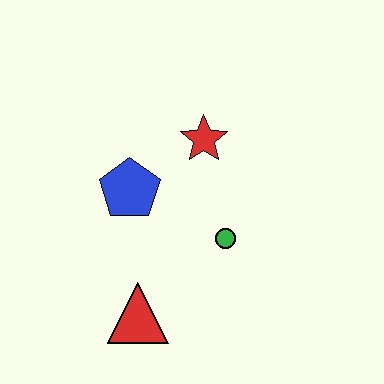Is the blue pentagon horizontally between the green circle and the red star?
No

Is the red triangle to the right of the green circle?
No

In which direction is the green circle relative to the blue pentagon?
The green circle is to the right of the blue pentagon.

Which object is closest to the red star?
The blue pentagon is closest to the red star.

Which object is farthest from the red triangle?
The red star is farthest from the red triangle.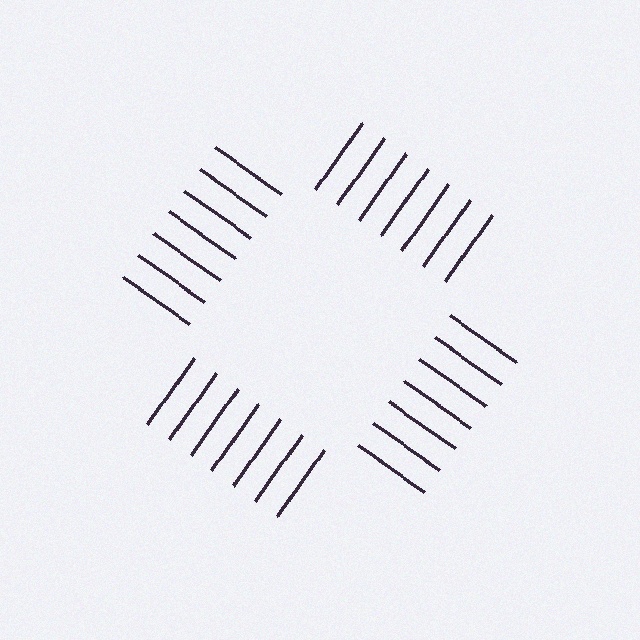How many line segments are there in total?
28 — 7 along each of the 4 edges.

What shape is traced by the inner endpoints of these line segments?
An illusory square — the line segments terminate on its edges but no continuous stroke is drawn.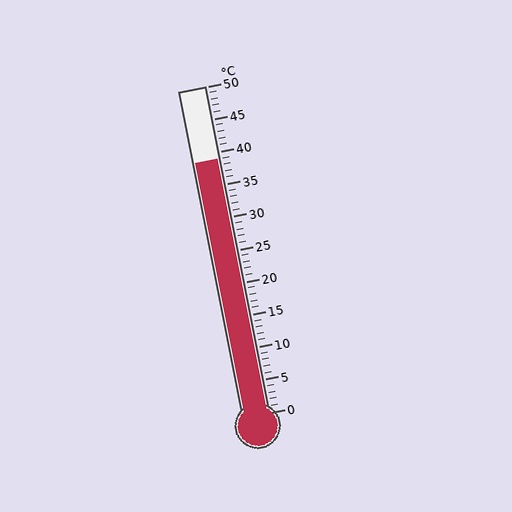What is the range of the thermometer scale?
The thermometer scale ranges from 0°C to 50°C.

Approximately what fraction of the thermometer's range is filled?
The thermometer is filled to approximately 80% of its range.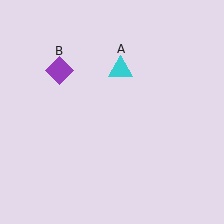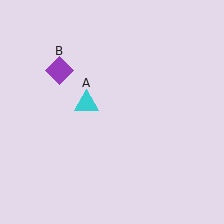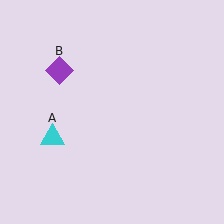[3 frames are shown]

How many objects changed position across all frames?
1 object changed position: cyan triangle (object A).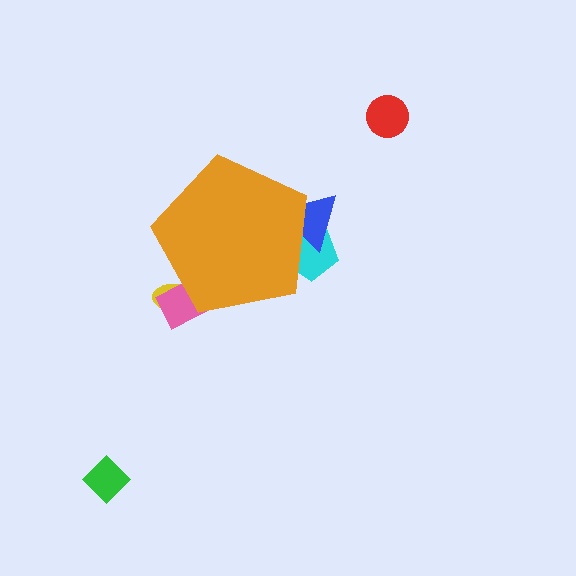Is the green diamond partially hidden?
No, the green diamond is fully visible.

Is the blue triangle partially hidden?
Yes, the blue triangle is partially hidden behind the orange pentagon.